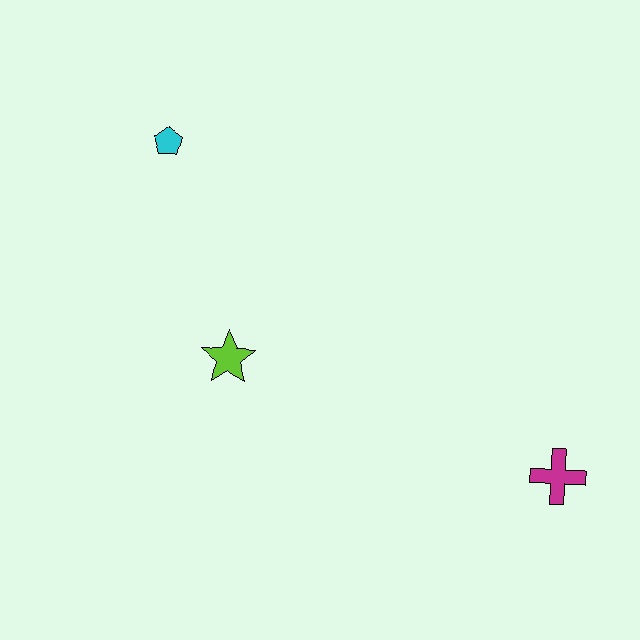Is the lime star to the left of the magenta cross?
Yes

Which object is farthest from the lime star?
The magenta cross is farthest from the lime star.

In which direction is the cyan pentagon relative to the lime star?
The cyan pentagon is above the lime star.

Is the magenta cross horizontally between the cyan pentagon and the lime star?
No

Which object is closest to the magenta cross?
The lime star is closest to the magenta cross.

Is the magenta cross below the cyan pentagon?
Yes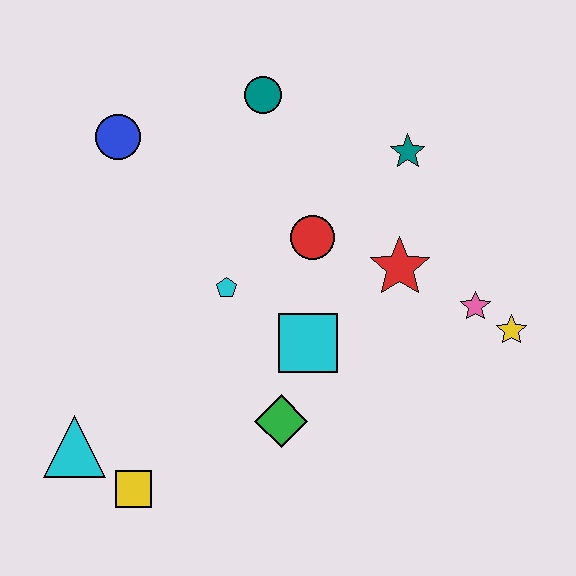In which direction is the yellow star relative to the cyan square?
The yellow star is to the right of the cyan square.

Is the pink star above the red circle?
No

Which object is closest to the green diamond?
The cyan square is closest to the green diamond.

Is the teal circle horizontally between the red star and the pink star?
No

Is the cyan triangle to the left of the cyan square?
Yes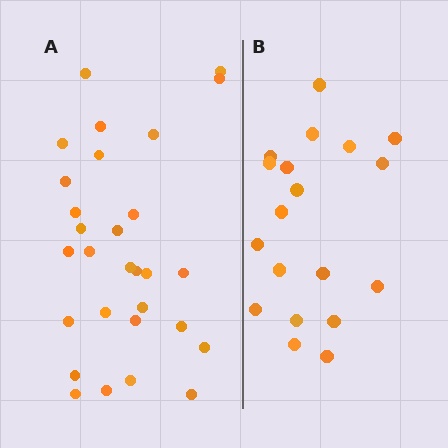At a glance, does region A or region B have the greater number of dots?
Region A (the left region) has more dots.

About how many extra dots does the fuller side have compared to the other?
Region A has roughly 10 or so more dots than region B.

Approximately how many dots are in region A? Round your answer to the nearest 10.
About 30 dots. (The exact count is 29, which rounds to 30.)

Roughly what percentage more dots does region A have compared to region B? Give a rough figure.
About 55% more.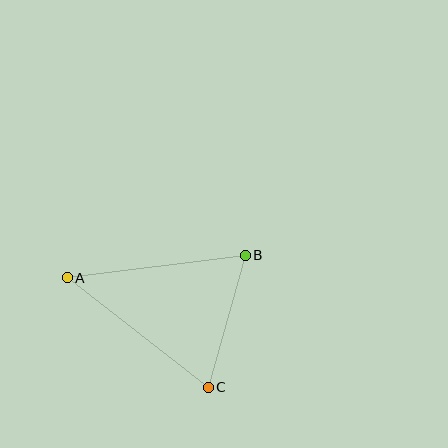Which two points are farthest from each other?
Points A and B are farthest from each other.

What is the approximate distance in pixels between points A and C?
The distance between A and C is approximately 179 pixels.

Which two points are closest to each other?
Points B and C are closest to each other.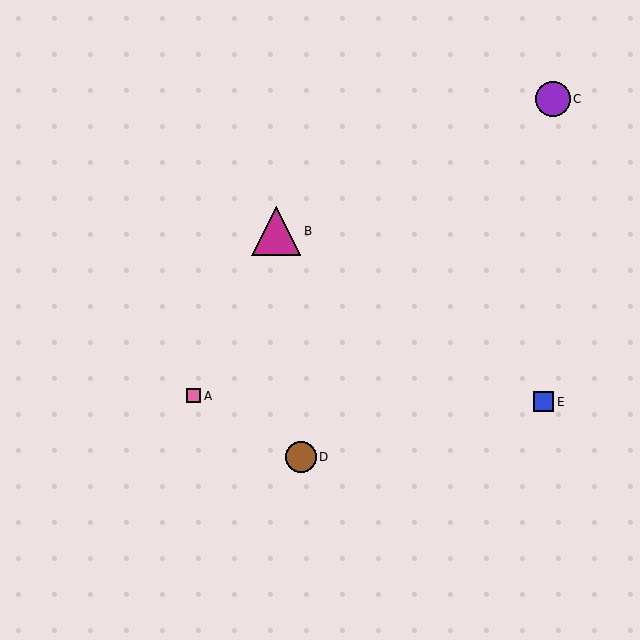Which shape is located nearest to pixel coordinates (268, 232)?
The magenta triangle (labeled B) at (276, 231) is nearest to that location.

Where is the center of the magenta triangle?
The center of the magenta triangle is at (276, 231).